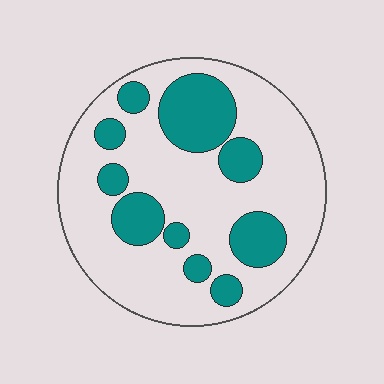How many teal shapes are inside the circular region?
10.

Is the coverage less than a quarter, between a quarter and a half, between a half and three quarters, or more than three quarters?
Between a quarter and a half.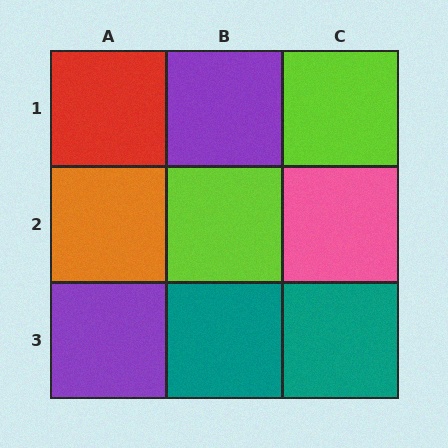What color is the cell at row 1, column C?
Lime.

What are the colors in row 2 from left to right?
Orange, lime, pink.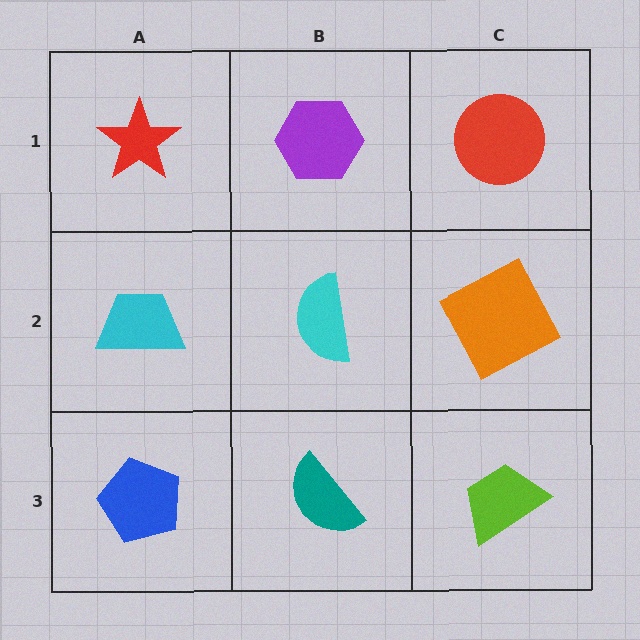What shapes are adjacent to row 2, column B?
A purple hexagon (row 1, column B), a teal semicircle (row 3, column B), a cyan trapezoid (row 2, column A), an orange square (row 2, column C).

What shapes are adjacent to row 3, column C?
An orange square (row 2, column C), a teal semicircle (row 3, column B).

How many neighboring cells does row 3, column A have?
2.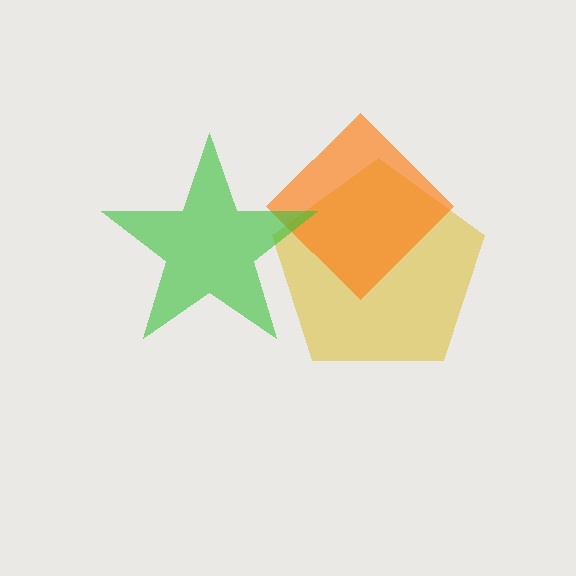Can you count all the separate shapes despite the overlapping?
Yes, there are 3 separate shapes.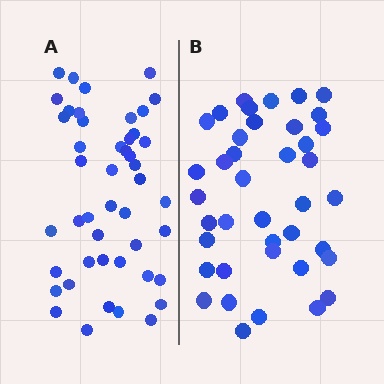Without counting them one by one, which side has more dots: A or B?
Region A (the left region) has more dots.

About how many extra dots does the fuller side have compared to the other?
Region A has about 6 more dots than region B.